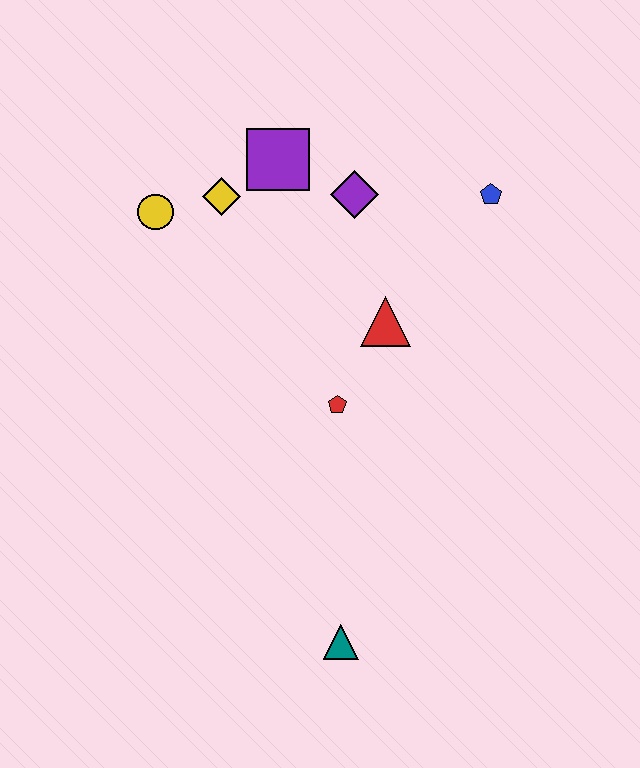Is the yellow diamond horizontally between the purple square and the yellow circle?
Yes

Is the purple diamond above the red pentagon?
Yes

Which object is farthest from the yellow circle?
The teal triangle is farthest from the yellow circle.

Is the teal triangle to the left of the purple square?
No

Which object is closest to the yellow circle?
The yellow diamond is closest to the yellow circle.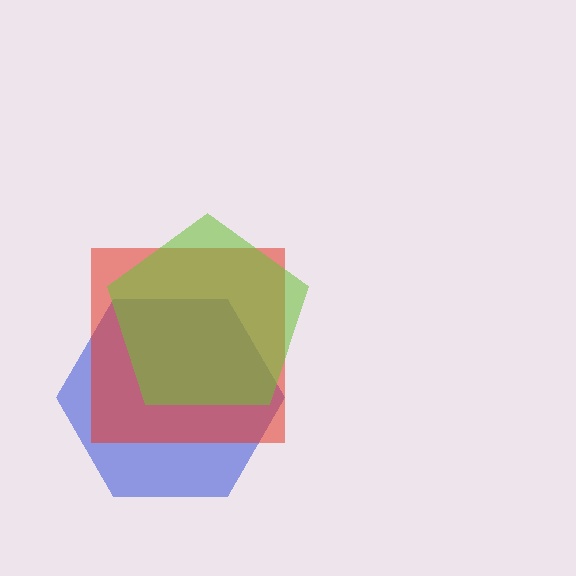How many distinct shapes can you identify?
There are 3 distinct shapes: a blue hexagon, a red square, a lime pentagon.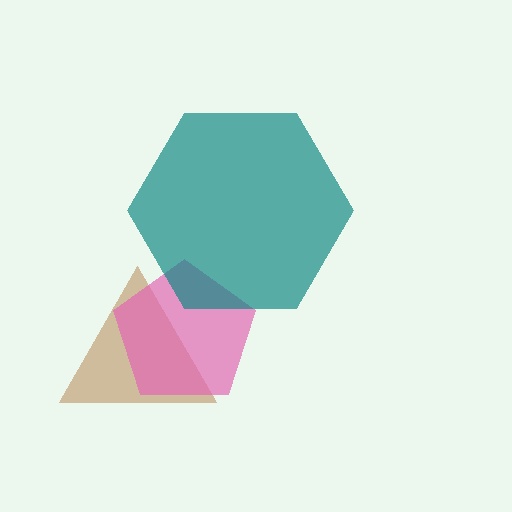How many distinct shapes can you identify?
There are 3 distinct shapes: a brown triangle, a pink pentagon, a teal hexagon.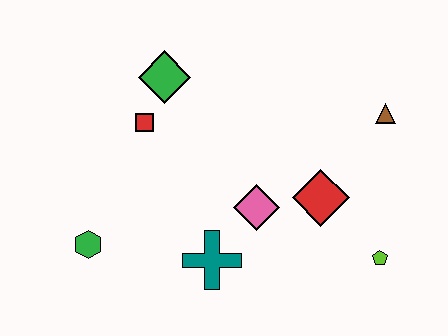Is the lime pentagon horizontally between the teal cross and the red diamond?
No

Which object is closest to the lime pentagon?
The red diamond is closest to the lime pentagon.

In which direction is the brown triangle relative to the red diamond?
The brown triangle is above the red diamond.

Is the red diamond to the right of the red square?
Yes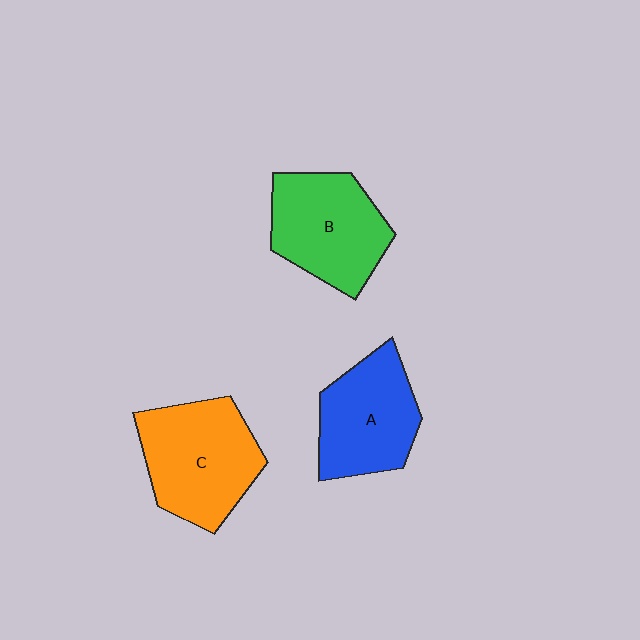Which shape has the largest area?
Shape C (orange).